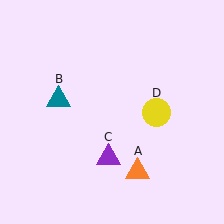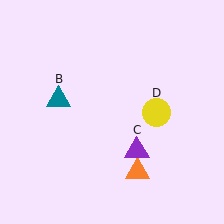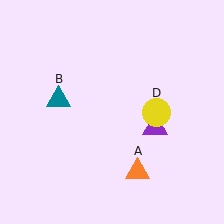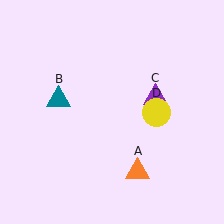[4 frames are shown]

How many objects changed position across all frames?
1 object changed position: purple triangle (object C).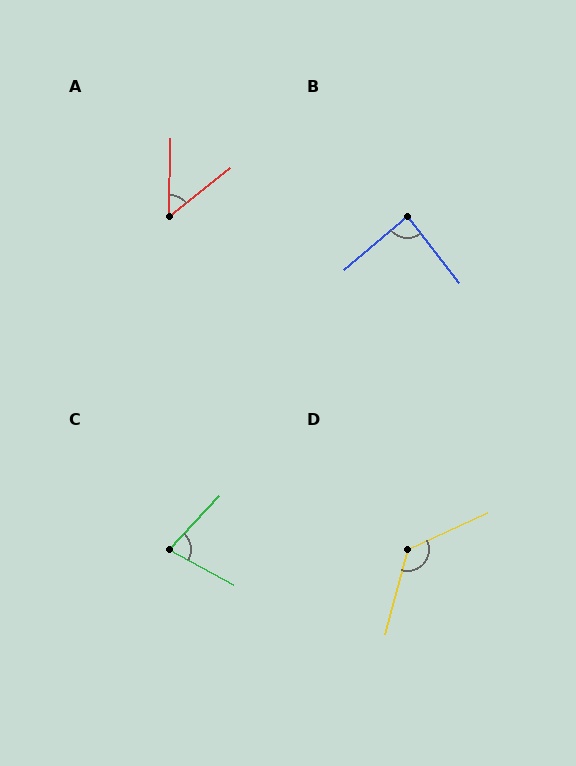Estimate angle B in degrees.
Approximately 87 degrees.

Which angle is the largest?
D, at approximately 130 degrees.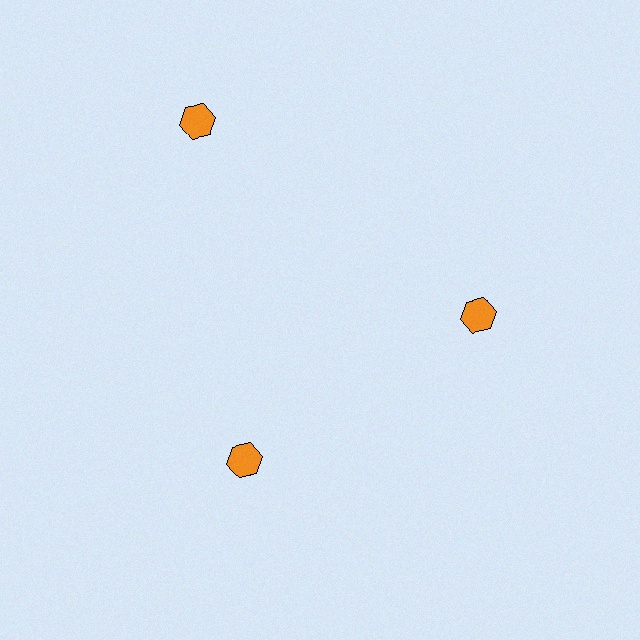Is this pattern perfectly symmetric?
No. The 3 orange hexagons are arranged in a ring, but one element near the 11 o'clock position is pushed outward from the center, breaking the 3-fold rotational symmetry.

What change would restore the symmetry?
The symmetry would be restored by moving it inward, back onto the ring so that all 3 hexagons sit at equal angles and equal distance from the center.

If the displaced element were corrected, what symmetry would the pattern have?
It would have 3-fold rotational symmetry — the pattern would map onto itself every 120 degrees.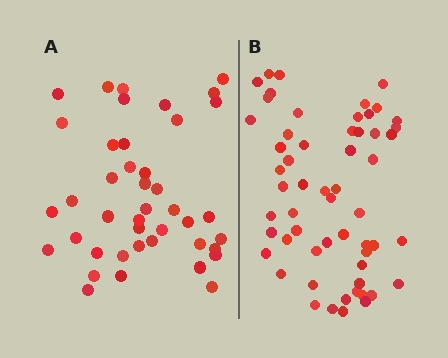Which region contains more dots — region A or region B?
Region B (the right region) has more dots.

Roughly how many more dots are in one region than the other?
Region B has approximately 15 more dots than region A.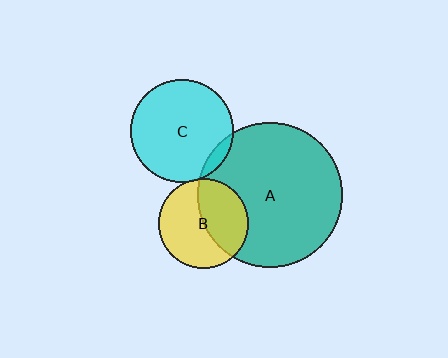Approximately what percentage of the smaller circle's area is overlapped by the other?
Approximately 5%.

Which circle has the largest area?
Circle A (teal).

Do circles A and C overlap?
Yes.